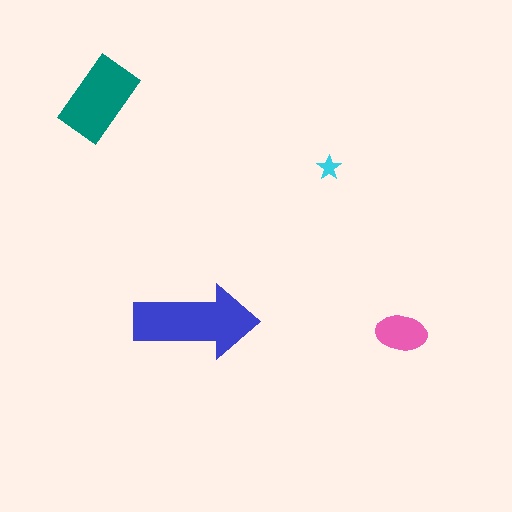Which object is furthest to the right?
The pink ellipse is rightmost.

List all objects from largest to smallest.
The blue arrow, the teal rectangle, the pink ellipse, the cyan star.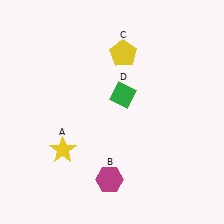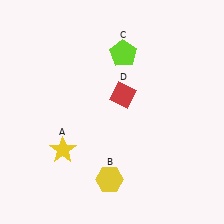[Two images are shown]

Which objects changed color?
B changed from magenta to yellow. C changed from yellow to lime. D changed from green to red.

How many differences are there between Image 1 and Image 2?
There are 3 differences between the two images.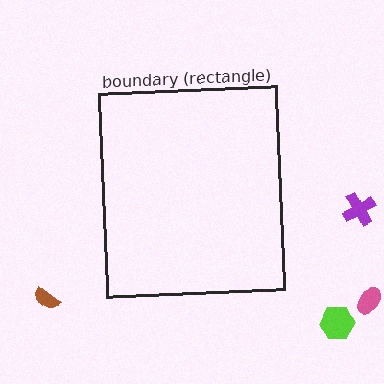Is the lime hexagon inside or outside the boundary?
Outside.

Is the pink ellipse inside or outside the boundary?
Outside.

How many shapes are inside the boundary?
0 inside, 4 outside.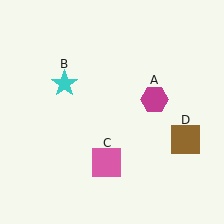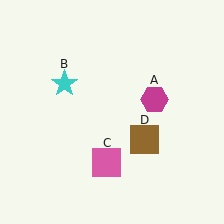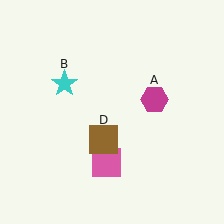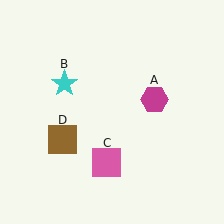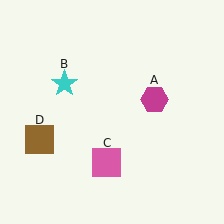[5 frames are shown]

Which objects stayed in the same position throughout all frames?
Magenta hexagon (object A) and cyan star (object B) and pink square (object C) remained stationary.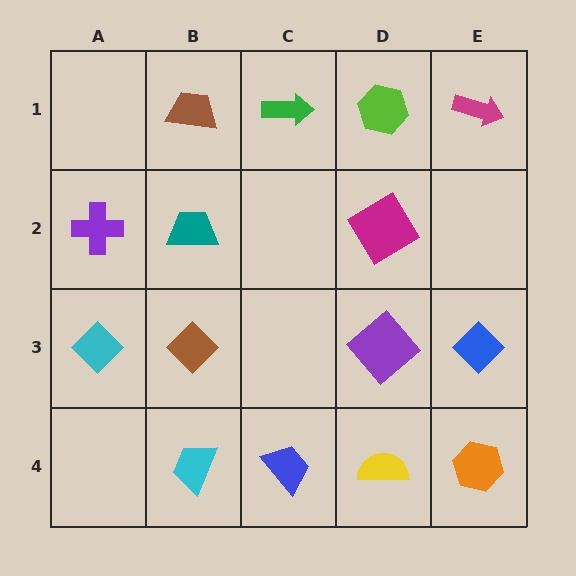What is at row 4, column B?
A cyan trapezoid.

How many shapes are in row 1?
4 shapes.